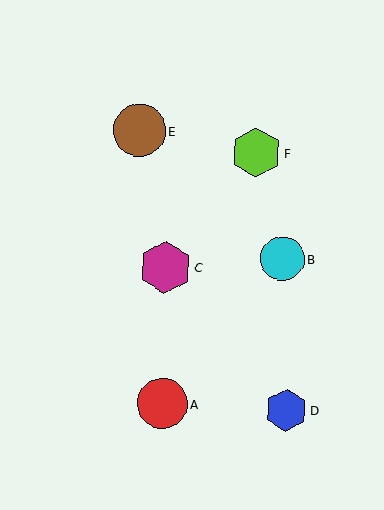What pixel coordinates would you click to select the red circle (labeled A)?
Click at (162, 404) to select the red circle A.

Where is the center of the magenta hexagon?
The center of the magenta hexagon is at (165, 267).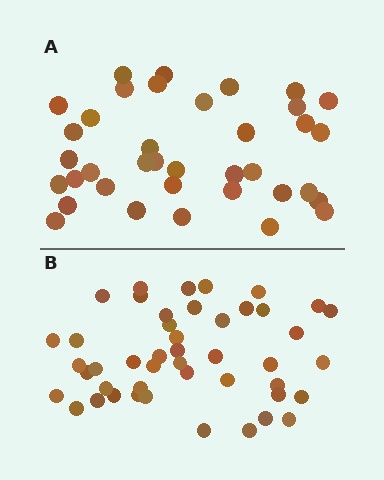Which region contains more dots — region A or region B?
Region B (the bottom region) has more dots.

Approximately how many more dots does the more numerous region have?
Region B has roughly 8 or so more dots than region A.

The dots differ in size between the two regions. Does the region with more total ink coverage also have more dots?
No. Region A has more total ink coverage because its dots are larger, but region B actually contains more individual dots. Total area can be misleading — the number of items is what matters here.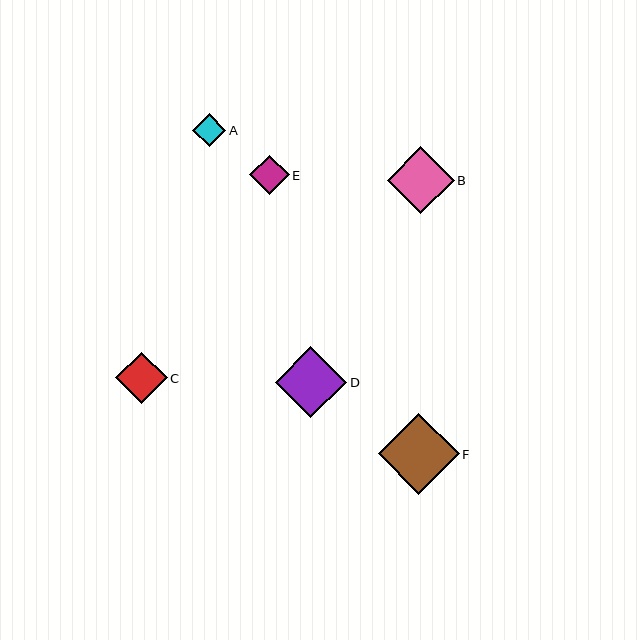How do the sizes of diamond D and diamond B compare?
Diamond D and diamond B are approximately the same size.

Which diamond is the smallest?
Diamond A is the smallest with a size of approximately 33 pixels.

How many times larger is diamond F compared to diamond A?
Diamond F is approximately 2.5 times the size of diamond A.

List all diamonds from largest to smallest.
From largest to smallest: F, D, B, C, E, A.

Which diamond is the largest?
Diamond F is the largest with a size of approximately 81 pixels.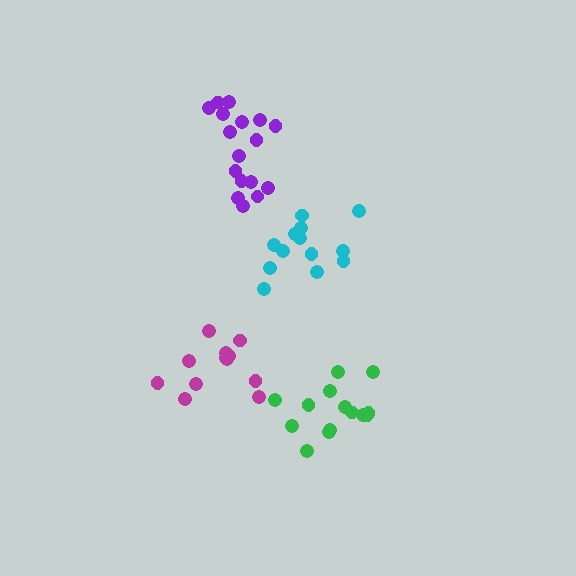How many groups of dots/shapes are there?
There are 4 groups.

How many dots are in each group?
Group 1: 13 dots, Group 2: 12 dots, Group 3: 17 dots, Group 4: 14 dots (56 total).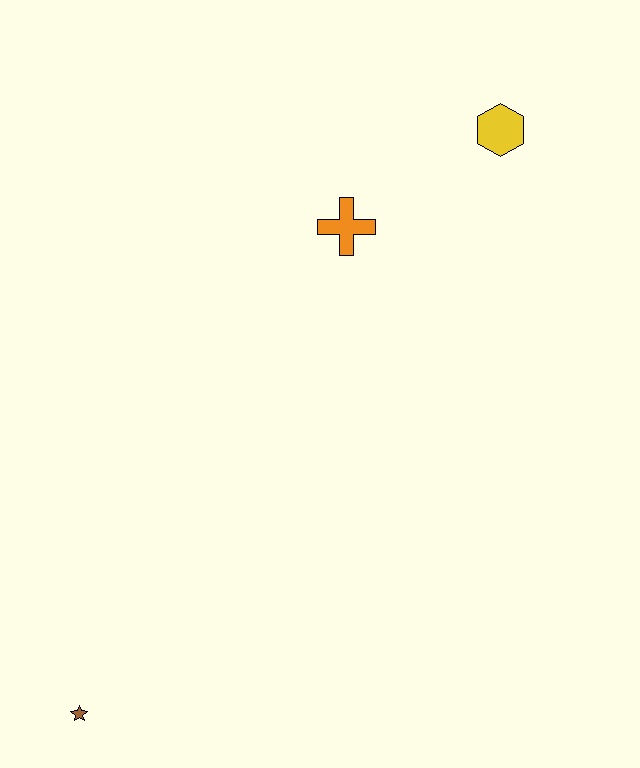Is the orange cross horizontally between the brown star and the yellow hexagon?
Yes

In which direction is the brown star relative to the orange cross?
The brown star is below the orange cross.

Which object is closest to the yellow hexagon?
The orange cross is closest to the yellow hexagon.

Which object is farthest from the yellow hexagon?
The brown star is farthest from the yellow hexagon.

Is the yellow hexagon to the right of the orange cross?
Yes